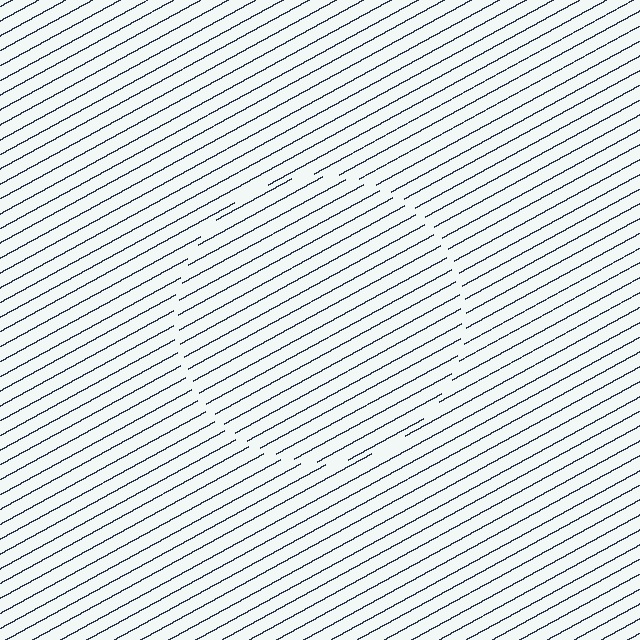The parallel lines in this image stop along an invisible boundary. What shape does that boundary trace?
An illusory circle. The interior of the shape contains the same grating, shifted by half a period — the contour is defined by the phase discontinuity where line-ends from the inner and outer gratings abut.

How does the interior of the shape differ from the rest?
The interior of the shape contains the same grating, shifted by half a period — the contour is defined by the phase discontinuity where line-ends from the inner and outer gratings abut.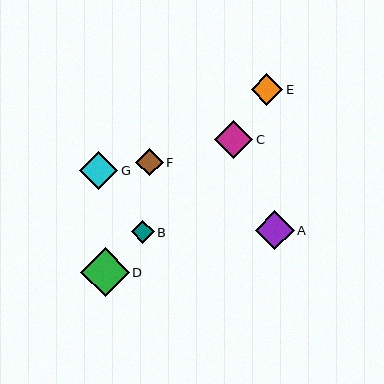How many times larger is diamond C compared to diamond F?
Diamond C is approximately 1.4 times the size of diamond F.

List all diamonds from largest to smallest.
From largest to smallest: D, A, G, C, E, F, B.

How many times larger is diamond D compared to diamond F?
Diamond D is approximately 1.8 times the size of diamond F.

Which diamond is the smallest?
Diamond B is the smallest with a size of approximately 23 pixels.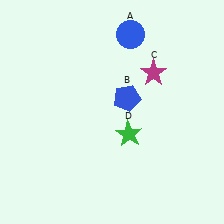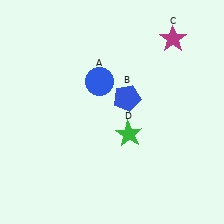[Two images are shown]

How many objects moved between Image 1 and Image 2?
2 objects moved between the two images.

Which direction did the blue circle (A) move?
The blue circle (A) moved down.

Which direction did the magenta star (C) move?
The magenta star (C) moved up.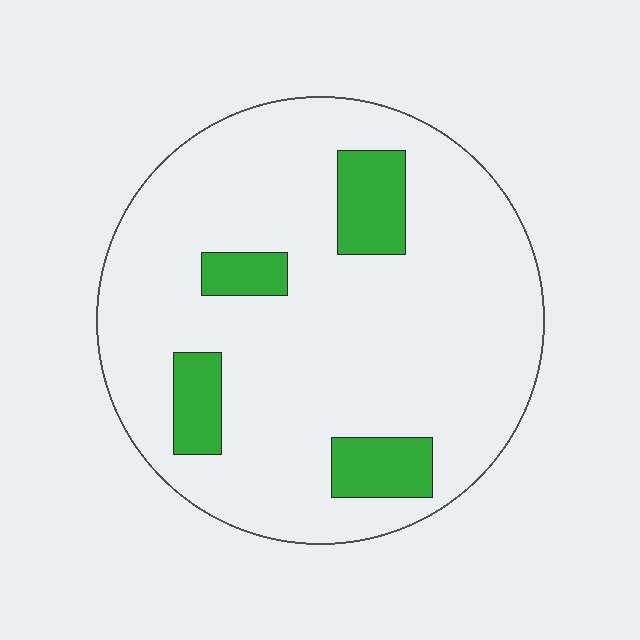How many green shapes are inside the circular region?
4.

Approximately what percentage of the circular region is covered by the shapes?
Approximately 15%.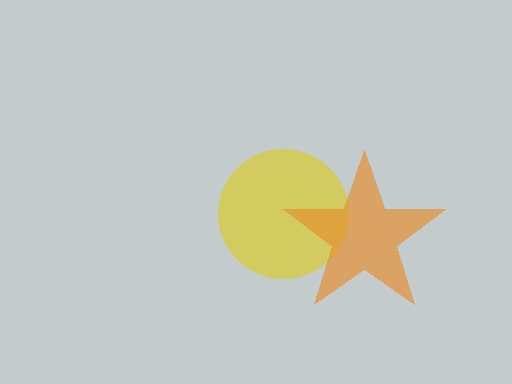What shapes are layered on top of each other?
The layered shapes are: a yellow circle, an orange star.